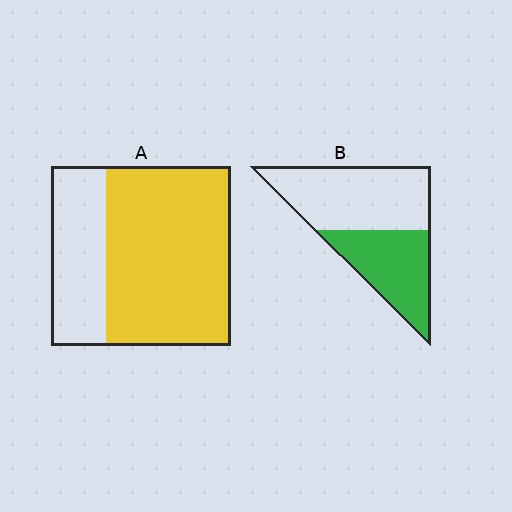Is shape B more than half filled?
No.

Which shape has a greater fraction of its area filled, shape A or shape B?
Shape A.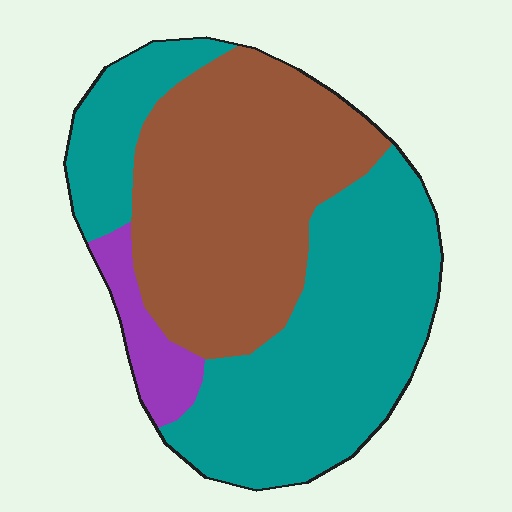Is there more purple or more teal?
Teal.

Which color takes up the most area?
Teal, at roughly 50%.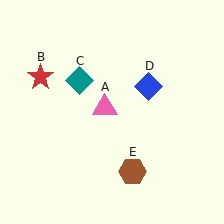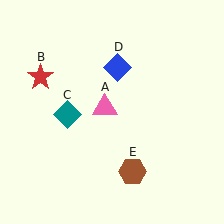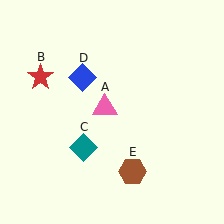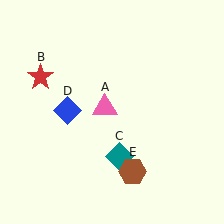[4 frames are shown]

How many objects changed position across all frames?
2 objects changed position: teal diamond (object C), blue diamond (object D).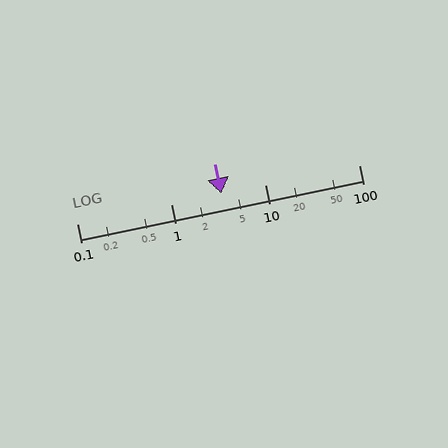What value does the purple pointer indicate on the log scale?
The pointer indicates approximately 3.4.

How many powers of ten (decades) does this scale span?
The scale spans 3 decades, from 0.1 to 100.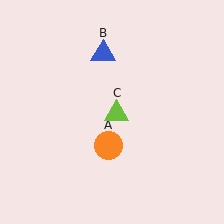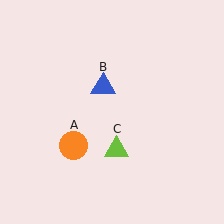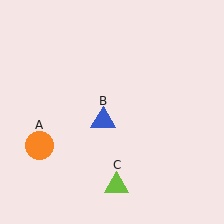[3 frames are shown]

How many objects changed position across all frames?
3 objects changed position: orange circle (object A), blue triangle (object B), lime triangle (object C).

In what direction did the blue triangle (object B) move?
The blue triangle (object B) moved down.